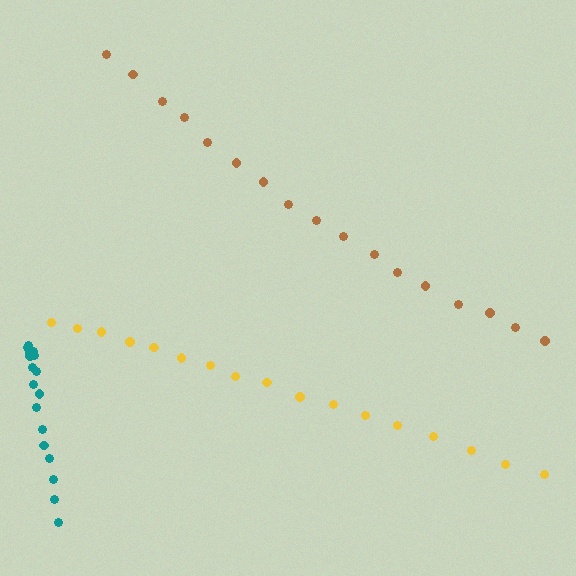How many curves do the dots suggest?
There are 3 distinct paths.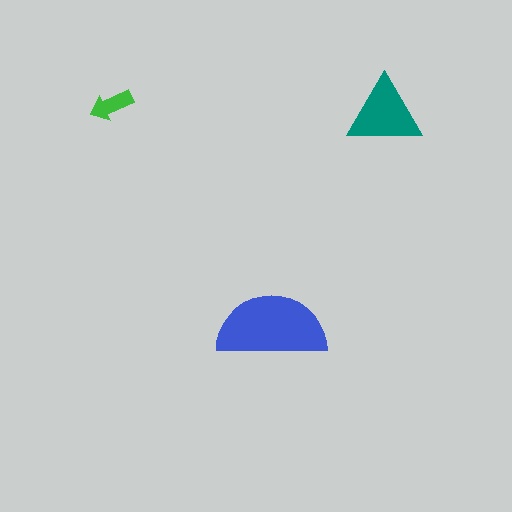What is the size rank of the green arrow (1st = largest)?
3rd.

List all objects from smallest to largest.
The green arrow, the teal triangle, the blue semicircle.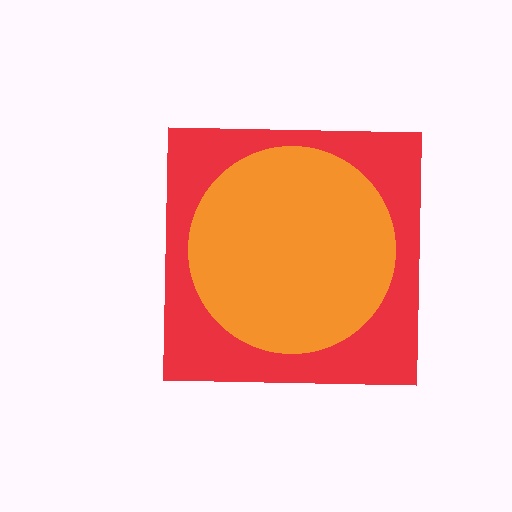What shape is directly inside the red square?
The orange circle.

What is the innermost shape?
The orange circle.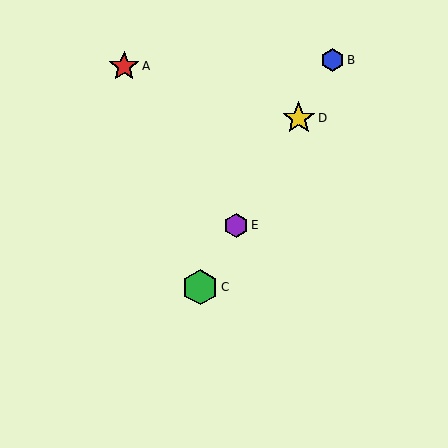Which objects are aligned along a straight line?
Objects B, C, D, E are aligned along a straight line.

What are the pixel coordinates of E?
Object E is at (236, 225).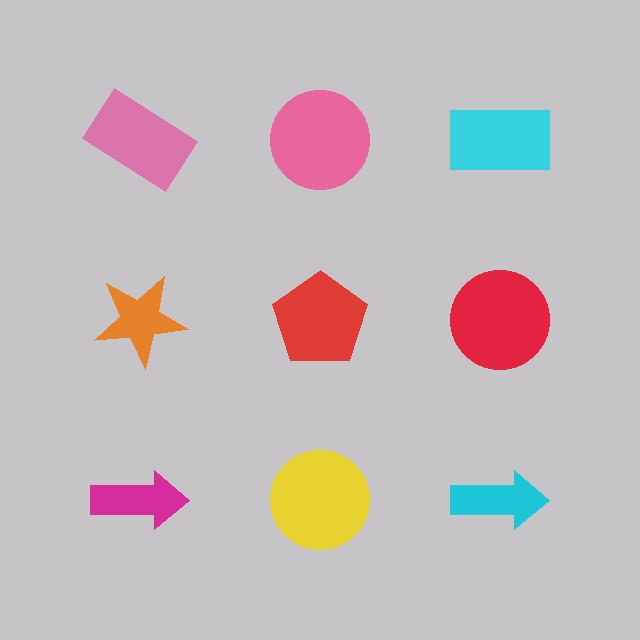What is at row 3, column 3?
A cyan arrow.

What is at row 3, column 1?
A magenta arrow.